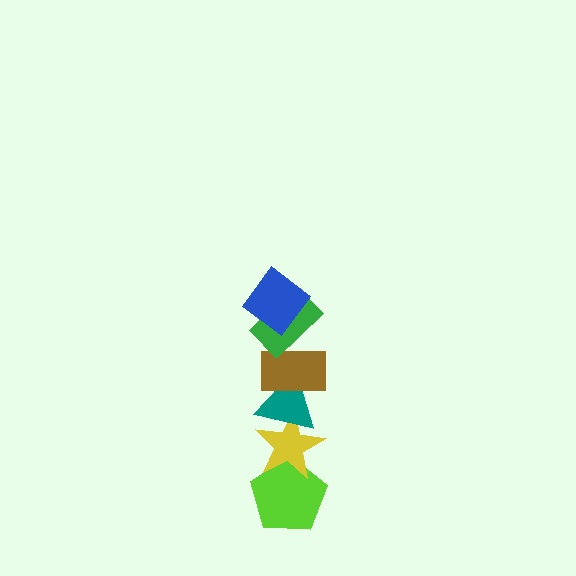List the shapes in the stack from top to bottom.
From top to bottom: the blue diamond, the green rectangle, the brown rectangle, the teal triangle, the yellow star, the lime pentagon.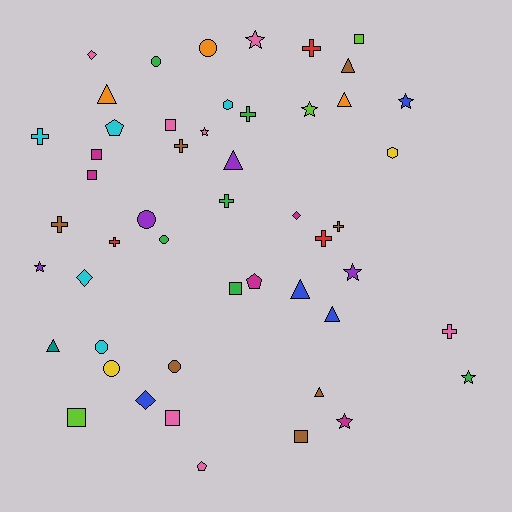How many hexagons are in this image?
There are 2 hexagons.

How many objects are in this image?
There are 50 objects.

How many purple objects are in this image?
There are 4 purple objects.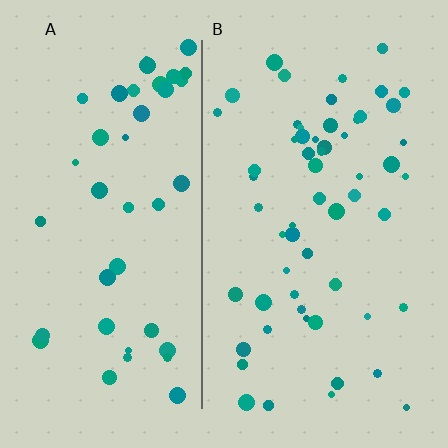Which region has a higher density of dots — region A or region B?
B (the right).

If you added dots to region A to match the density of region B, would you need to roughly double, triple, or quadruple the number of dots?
Approximately double.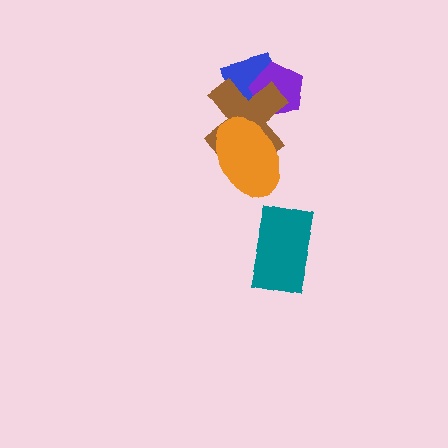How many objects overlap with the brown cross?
3 objects overlap with the brown cross.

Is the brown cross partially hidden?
Yes, it is partially covered by another shape.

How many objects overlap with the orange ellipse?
1 object overlaps with the orange ellipse.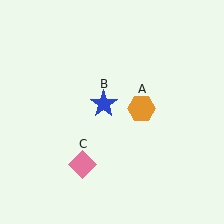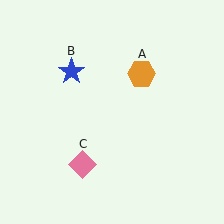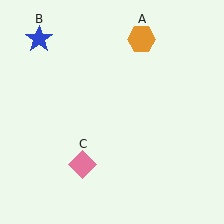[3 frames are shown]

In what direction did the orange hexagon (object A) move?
The orange hexagon (object A) moved up.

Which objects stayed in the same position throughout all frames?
Pink diamond (object C) remained stationary.